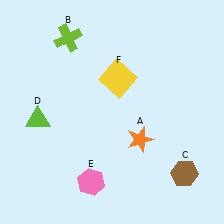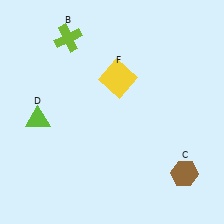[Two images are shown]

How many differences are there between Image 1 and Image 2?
There are 2 differences between the two images.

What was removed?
The orange star (A), the pink hexagon (E) were removed in Image 2.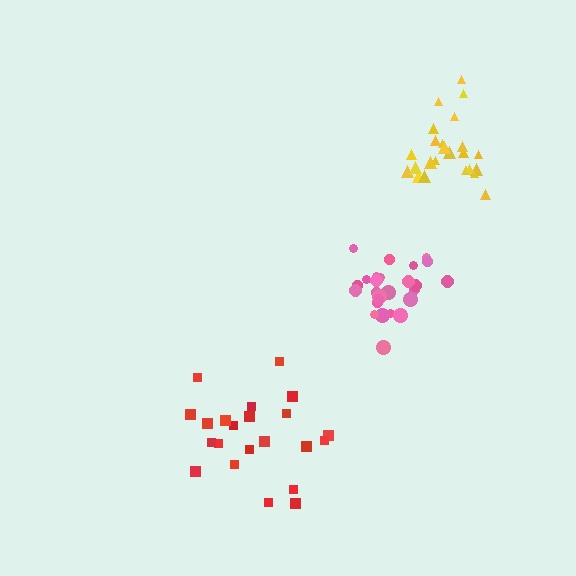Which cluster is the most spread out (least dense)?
Red.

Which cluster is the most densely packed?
Pink.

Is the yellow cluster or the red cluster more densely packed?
Yellow.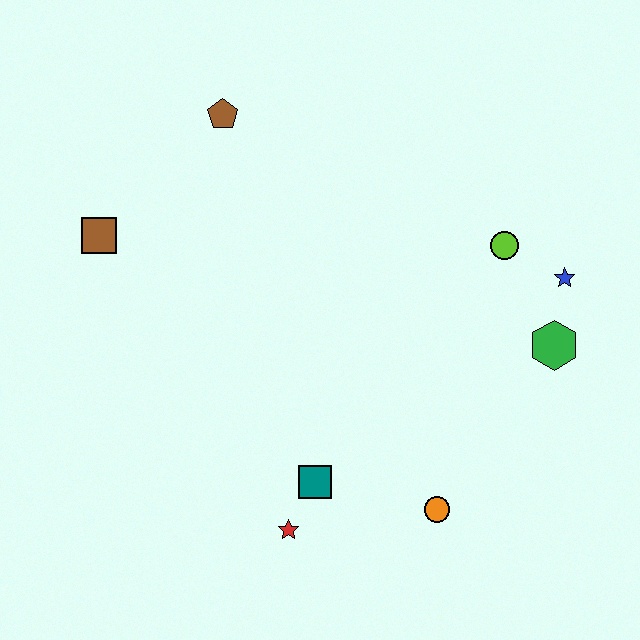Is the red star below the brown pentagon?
Yes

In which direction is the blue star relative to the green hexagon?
The blue star is above the green hexagon.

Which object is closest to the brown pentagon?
The brown square is closest to the brown pentagon.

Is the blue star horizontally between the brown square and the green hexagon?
No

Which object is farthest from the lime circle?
The brown square is farthest from the lime circle.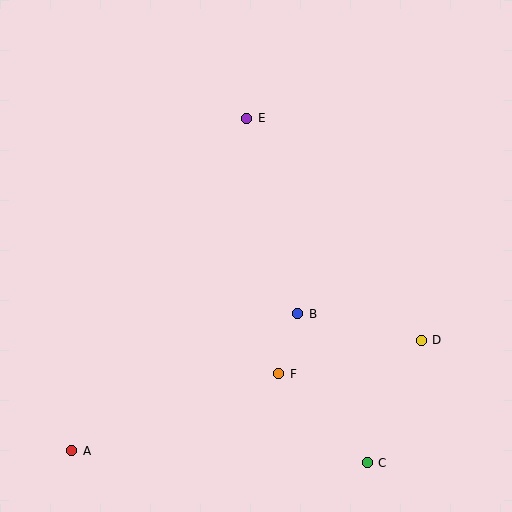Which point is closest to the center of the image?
Point B at (298, 314) is closest to the center.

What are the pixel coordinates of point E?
Point E is at (247, 118).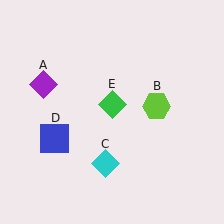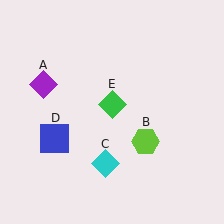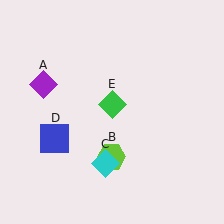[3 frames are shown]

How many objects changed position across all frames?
1 object changed position: lime hexagon (object B).